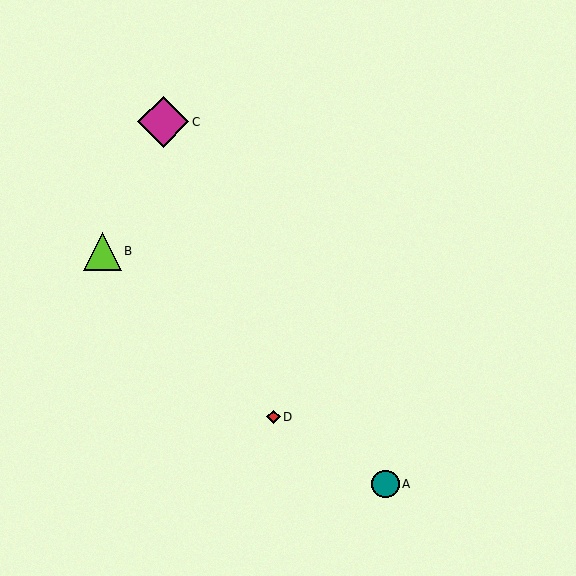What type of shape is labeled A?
Shape A is a teal circle.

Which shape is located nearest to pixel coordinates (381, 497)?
The teal circle (labeled A) at (386, 484) is nearest to that location.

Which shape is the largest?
The magenta diamond (labeled C) is the largest.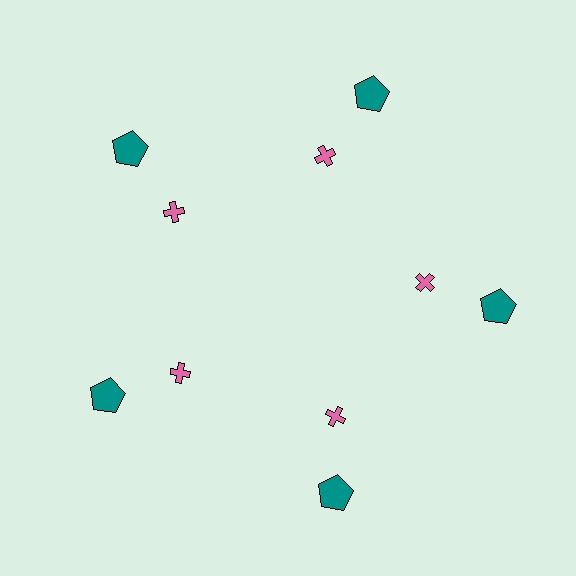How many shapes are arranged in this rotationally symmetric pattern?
There are 10 shapes, arranged in 5 groups of 2.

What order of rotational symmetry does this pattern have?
This pattern has 5-fold rotational symmetry.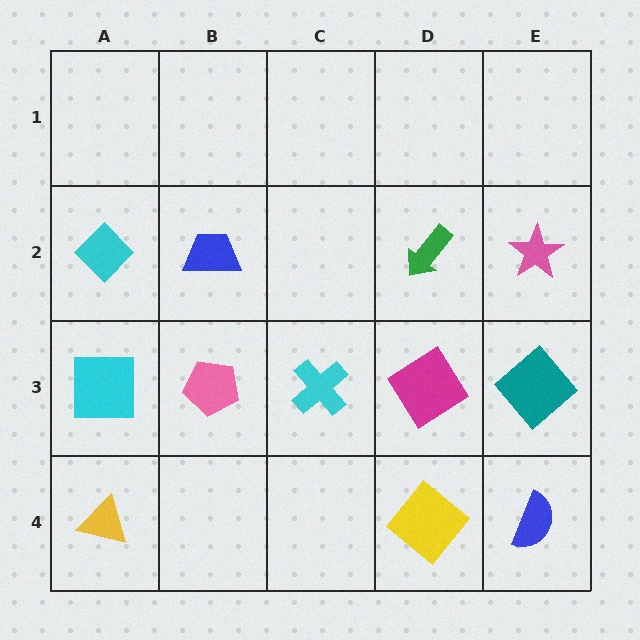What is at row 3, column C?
A cyan cross.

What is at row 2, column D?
A green arrow.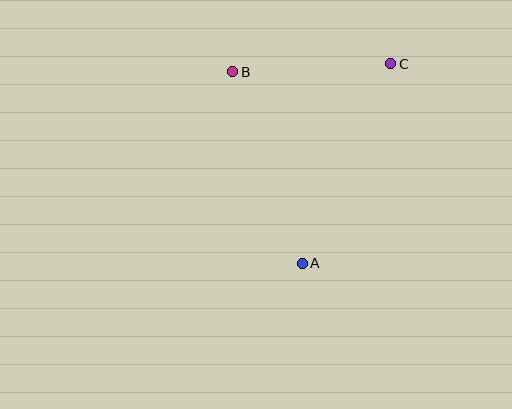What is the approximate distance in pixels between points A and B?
The distance between A and B is approximately 203 pixels.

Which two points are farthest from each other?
Points A and C are farthest from each other.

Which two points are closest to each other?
Points B and C are closest to each other.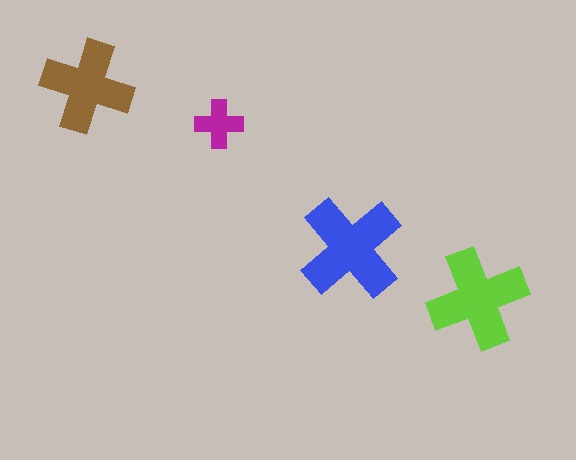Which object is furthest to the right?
The lime cross is rightmost.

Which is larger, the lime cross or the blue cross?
The blue one.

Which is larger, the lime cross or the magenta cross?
The lime one.